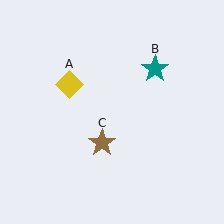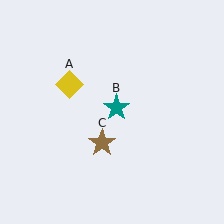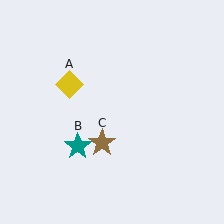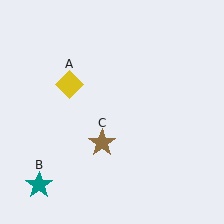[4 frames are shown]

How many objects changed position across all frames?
1 object changed position: teal star (object B).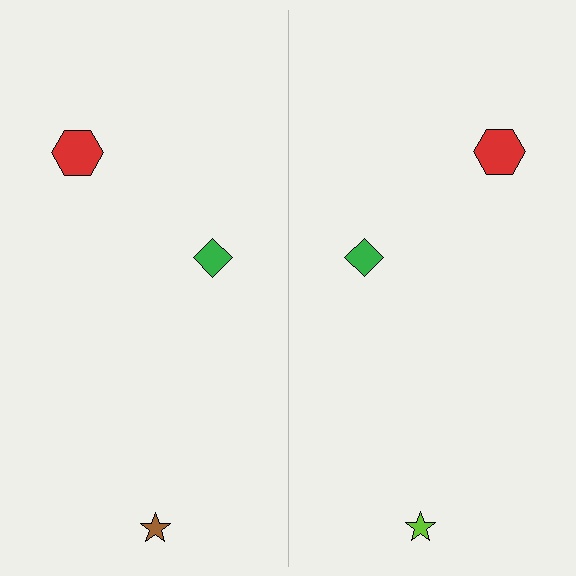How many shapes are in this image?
There are 6 shapes in this image.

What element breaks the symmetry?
The lime star on the right side breaks the symmetry — its mirror counterpart is brown.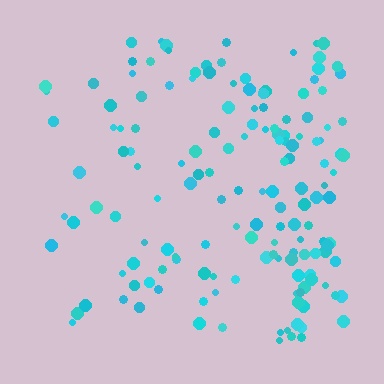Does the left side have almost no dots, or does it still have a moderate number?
Still a moderate number, just noticeably fewer than the right.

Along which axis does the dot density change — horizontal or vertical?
Horizontal.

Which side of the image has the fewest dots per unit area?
The left.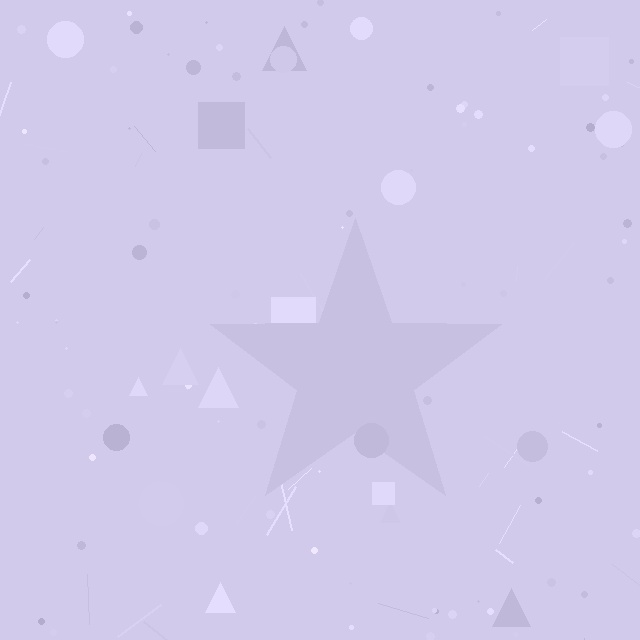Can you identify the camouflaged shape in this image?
The camouflaged shape is a star.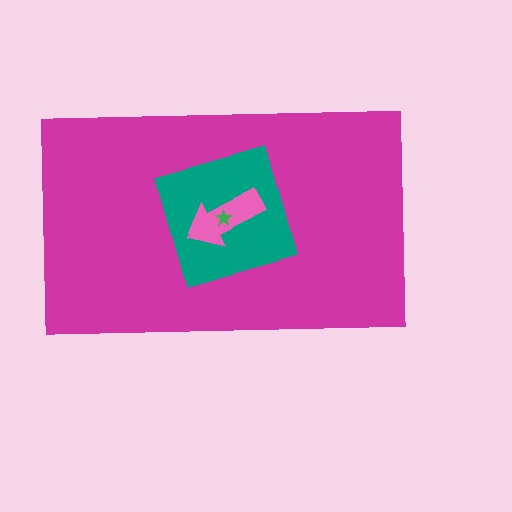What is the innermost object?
The green star.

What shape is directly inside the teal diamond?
The pink arrow.